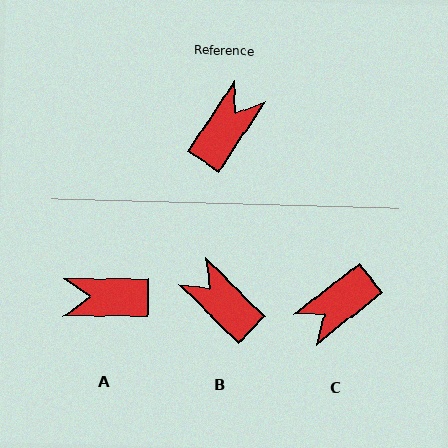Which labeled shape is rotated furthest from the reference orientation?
C, about 161 degrees away.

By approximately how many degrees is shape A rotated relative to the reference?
Approximately 123 degrees counter-clockwise.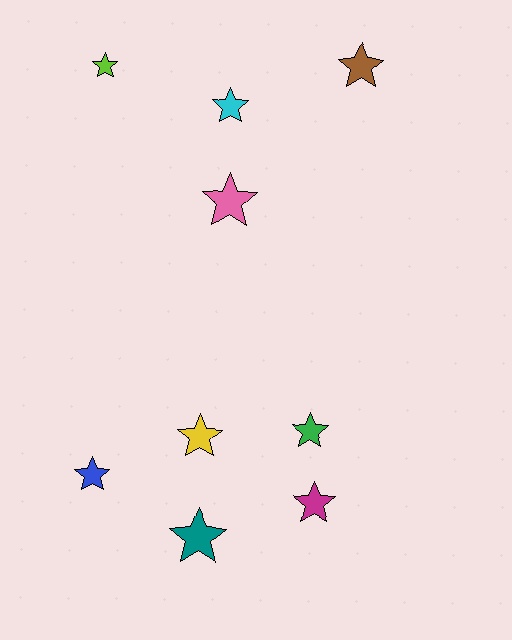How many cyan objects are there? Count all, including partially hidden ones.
There is 1 cyan object.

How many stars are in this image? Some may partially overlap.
There are 9 stars.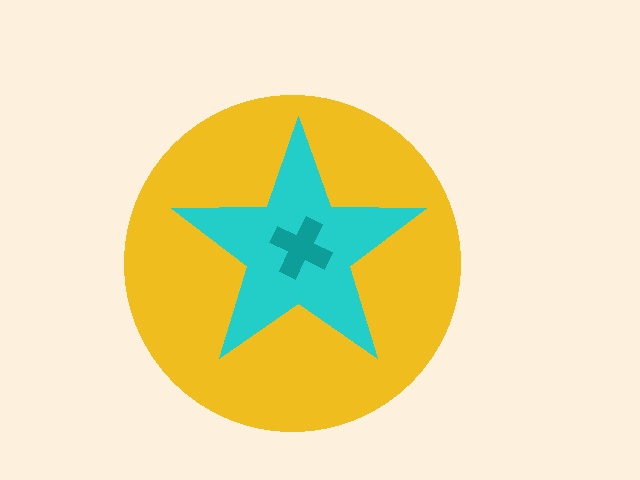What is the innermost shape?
The teal cross.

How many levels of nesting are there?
3.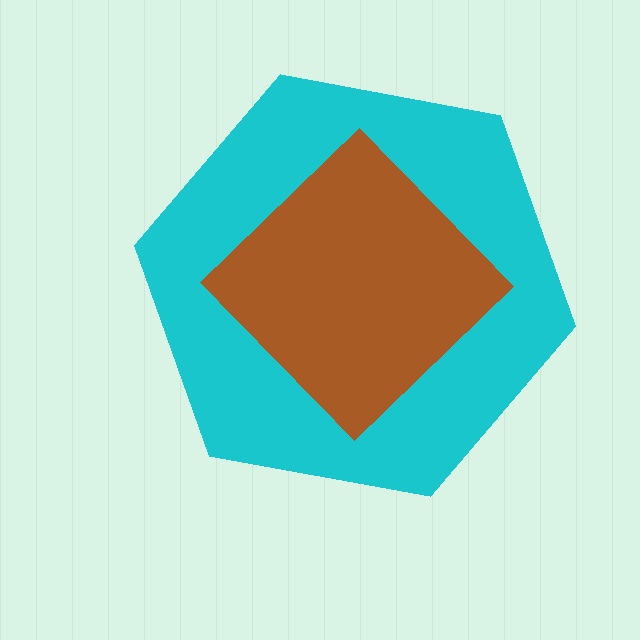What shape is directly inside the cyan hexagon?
The brown diamond.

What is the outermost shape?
The cyan hexagon.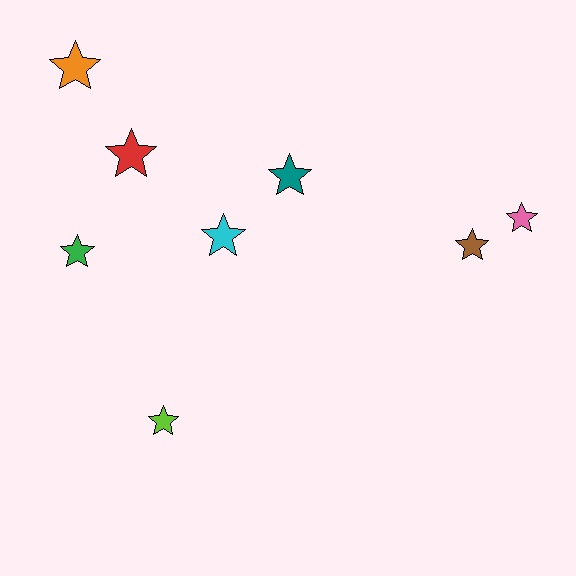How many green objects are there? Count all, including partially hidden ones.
There is 1 green object.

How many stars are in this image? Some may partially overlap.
There are 8 stars.